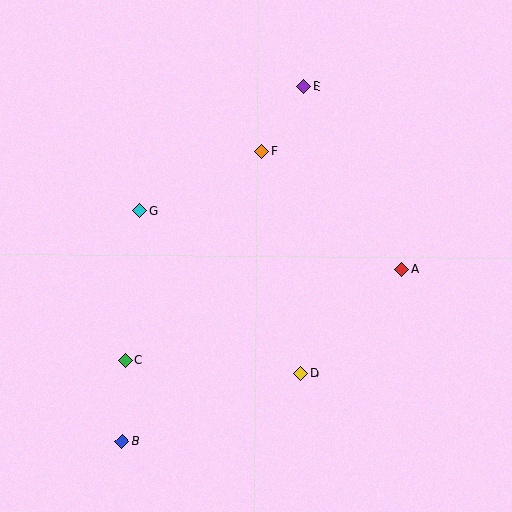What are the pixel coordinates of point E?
Point E is at (304, 87).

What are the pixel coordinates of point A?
Point A is at (402, 269).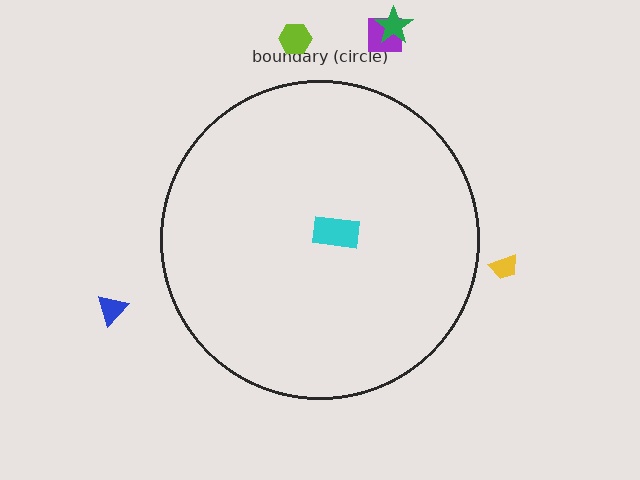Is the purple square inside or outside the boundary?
Outside.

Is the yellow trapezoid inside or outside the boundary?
Outside.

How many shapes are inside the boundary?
1 inside, 5 outside.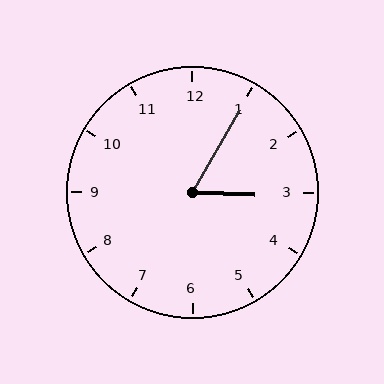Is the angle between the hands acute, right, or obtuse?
It is acute.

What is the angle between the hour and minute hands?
Approximately 62 degrees.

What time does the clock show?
3:05.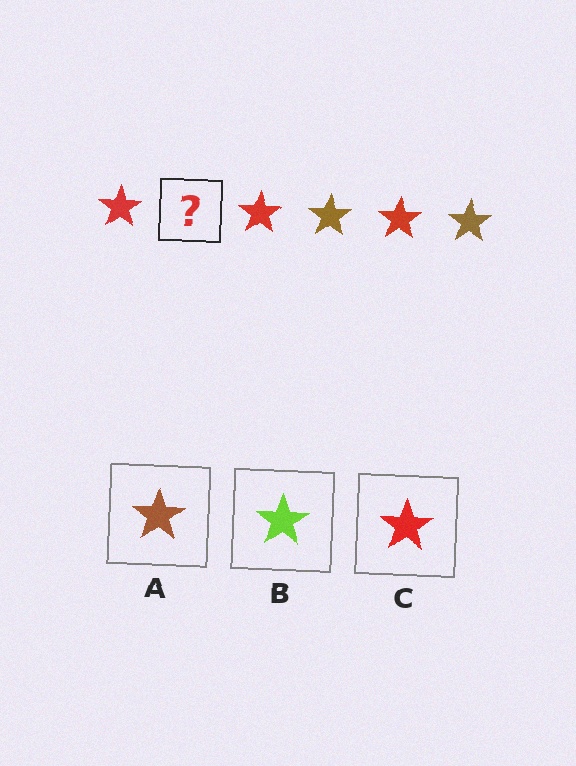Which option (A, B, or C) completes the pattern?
A.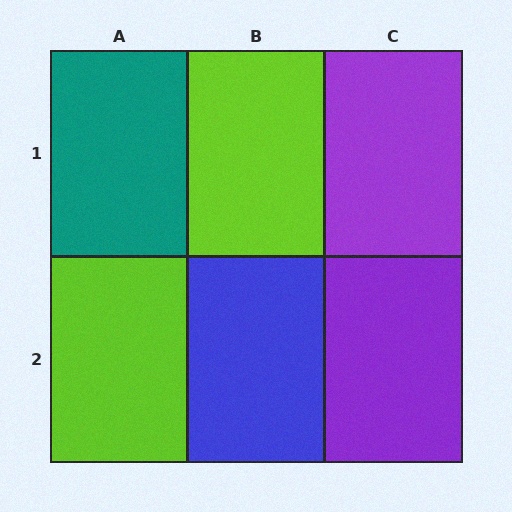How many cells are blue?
1 cell is blue.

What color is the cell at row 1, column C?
Purple.